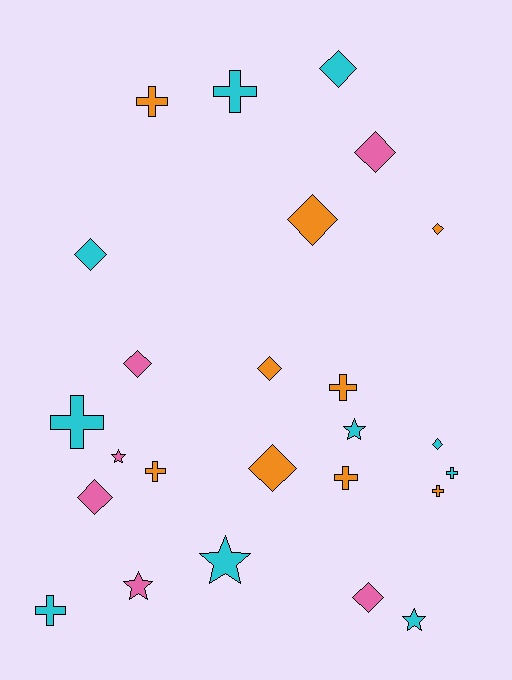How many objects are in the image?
There are 25 objects.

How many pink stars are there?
There are 2 pink stars.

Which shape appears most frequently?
Diamond, with 11 objects.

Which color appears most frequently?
Cyan, with 10 objects.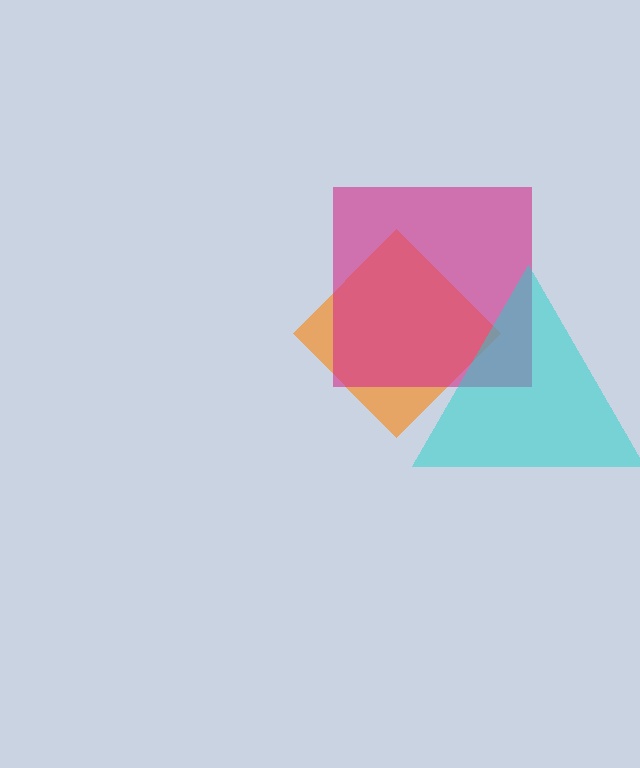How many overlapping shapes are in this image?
There are 3 overlapping shapes in the image.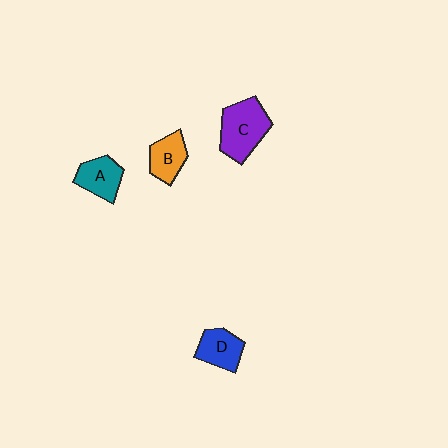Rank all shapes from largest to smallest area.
From largest to smallest: C (purple), A (teal), D (blue), B (orange).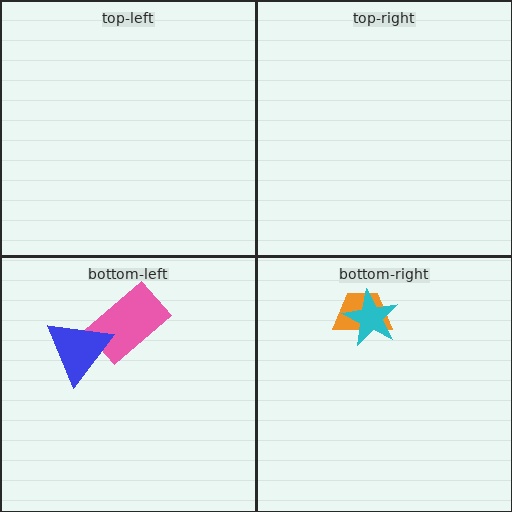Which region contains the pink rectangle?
The bottom-left region.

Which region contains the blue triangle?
The bottom-left region.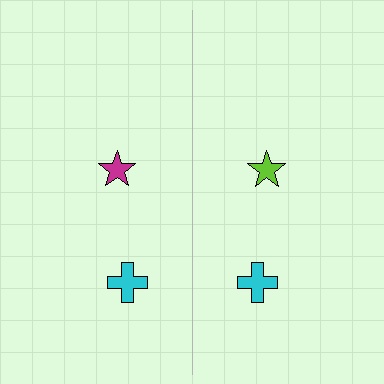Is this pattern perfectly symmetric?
No, the pattern is not perfectly symmetric. The lime star on the right side breaks the symmetry — its mirror counterpart is magenta.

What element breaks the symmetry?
The lime star on the right side breaks the symmetry — its mirror counterpart is magenta.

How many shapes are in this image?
There are 4 shapes in this image.